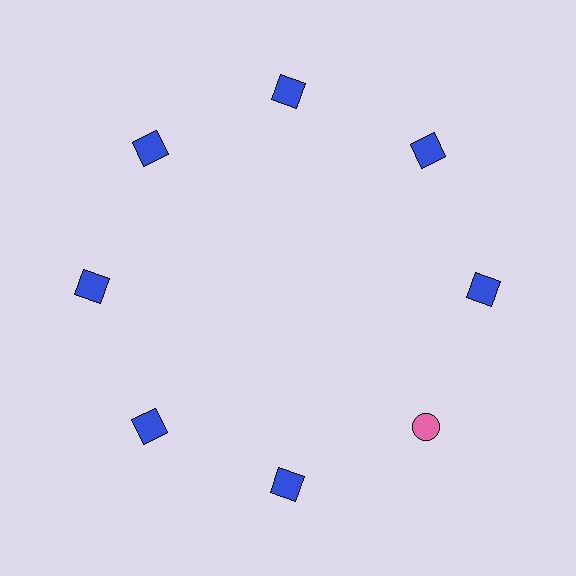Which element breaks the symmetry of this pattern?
The pink circle at roughly the 4 o'clock position breaks the symmetry. All other shapes are blue squares.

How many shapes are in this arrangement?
There are 8 shapes arranged in a ring pattern.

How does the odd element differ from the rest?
It differs in both color (pink instead of blue) and shape (circle instead of square).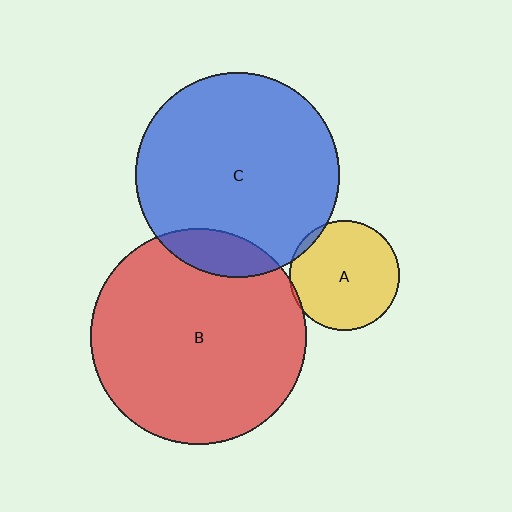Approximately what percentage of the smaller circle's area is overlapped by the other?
Approximately 10%.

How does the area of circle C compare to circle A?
Approximately 3.5 times.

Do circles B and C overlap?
Yes.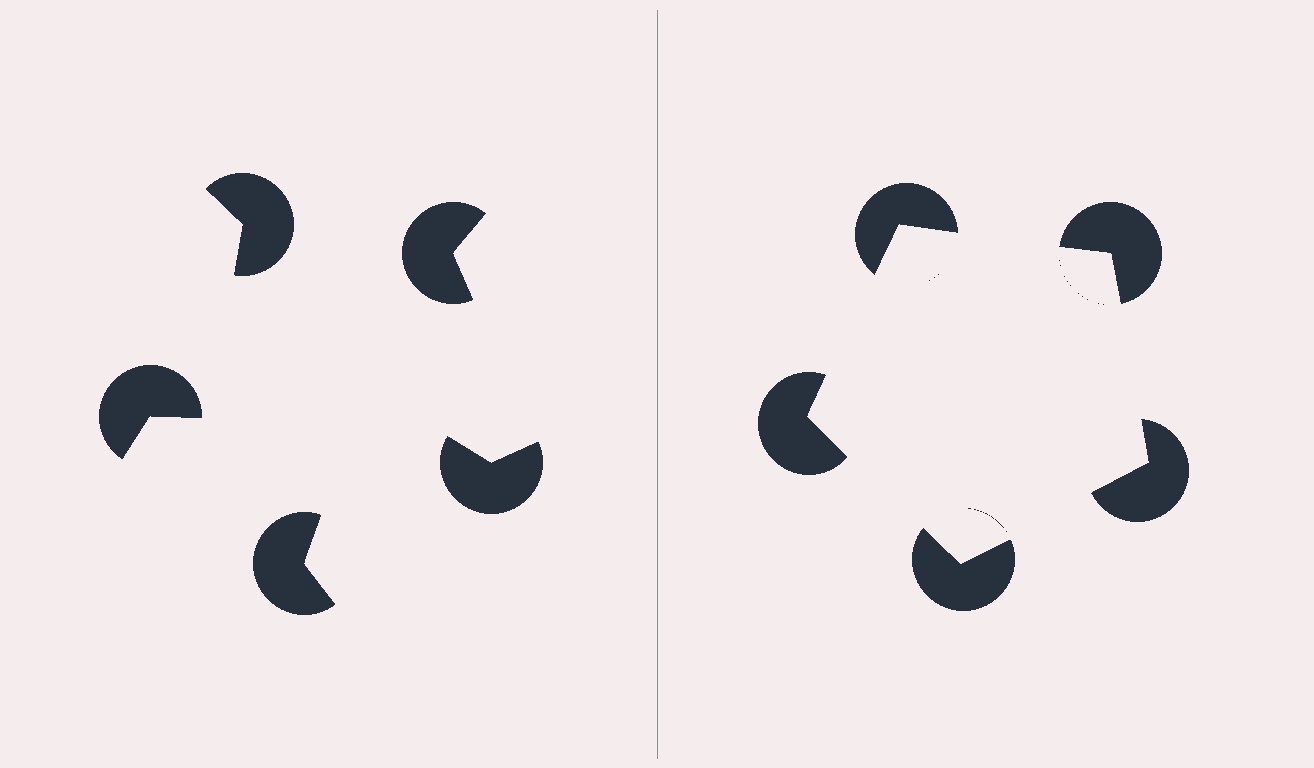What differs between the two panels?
The pac-man discs are positioned identically on both sides; only the wedge orientations differ. On the right they align to a pentagon; on the left they are misaligned.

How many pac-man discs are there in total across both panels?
10 — 5 on each side.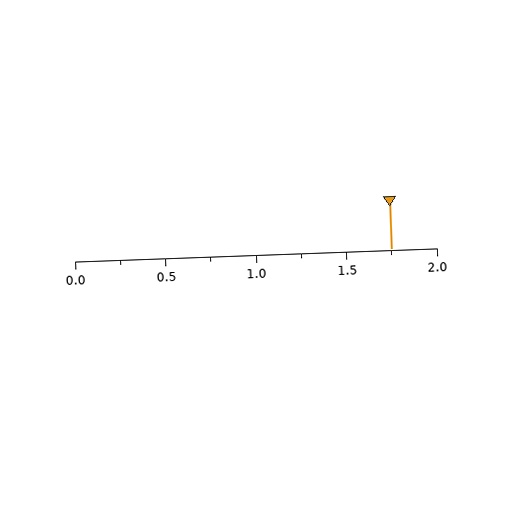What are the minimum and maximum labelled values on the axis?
The axis runs from 0.0 to 2.0.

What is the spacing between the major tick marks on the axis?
The major ticks are spaced 0.5 apart.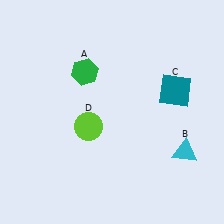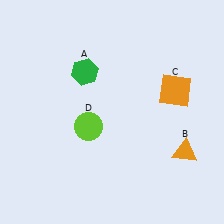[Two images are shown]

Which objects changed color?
B changed from cyan to orange. C changed from teal to orange.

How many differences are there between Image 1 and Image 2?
There are 2 differences between the two images.